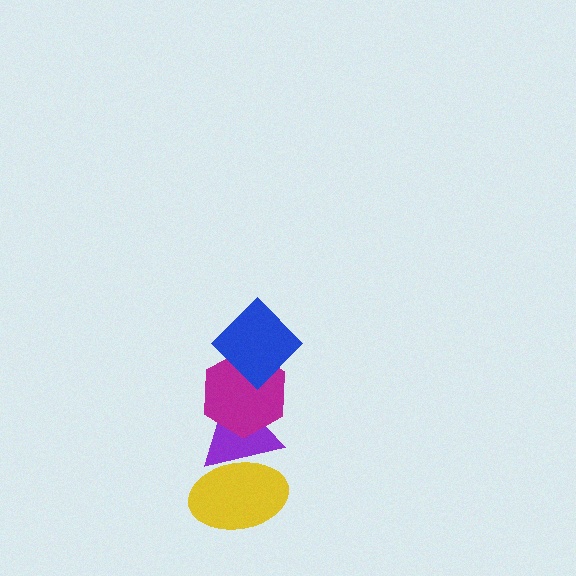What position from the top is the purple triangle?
The purple triangle is 3rd from the top.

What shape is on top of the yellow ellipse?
The purple triangle is on top of the yellow ellipse.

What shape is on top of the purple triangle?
The magenta hexagon is on top of the purple triangle.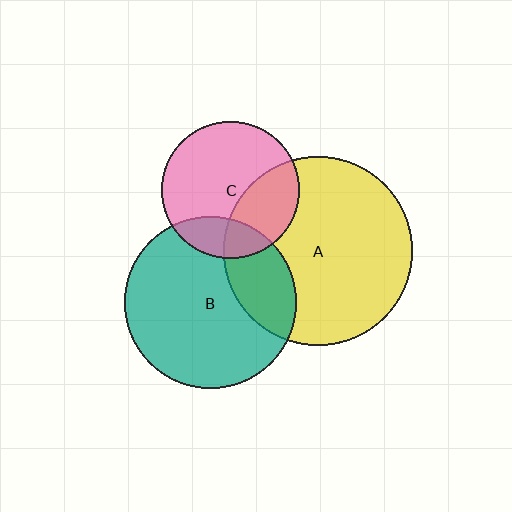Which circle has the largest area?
Circle A (yellow).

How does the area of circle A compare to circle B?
Approximately 1.2 times.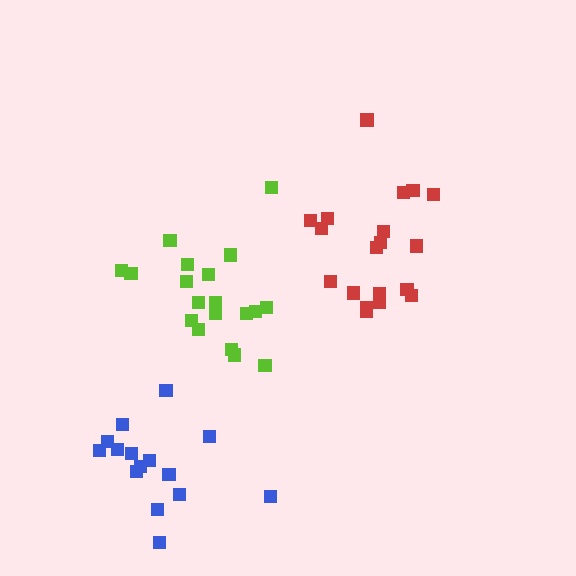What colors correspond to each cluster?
The clusters are colored: lime, red, blue.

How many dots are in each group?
Group 1: 19 dots, Group 2: 19 dots, Group 3: 15 dots (53 total).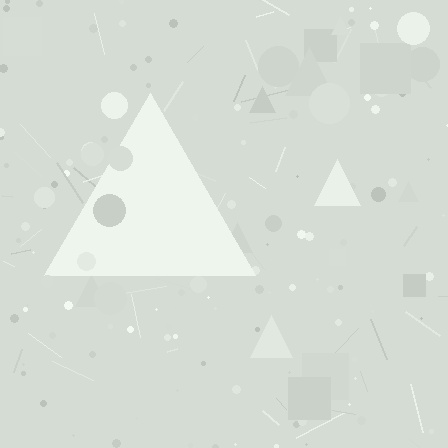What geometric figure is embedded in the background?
A triangle is embedded in the background.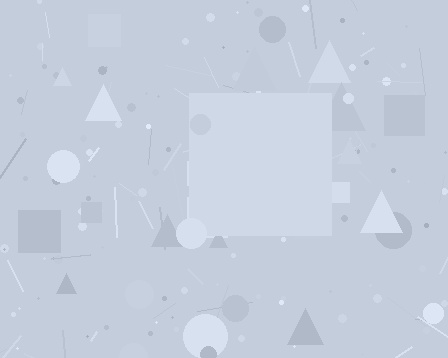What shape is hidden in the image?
A square is hidden in the image.